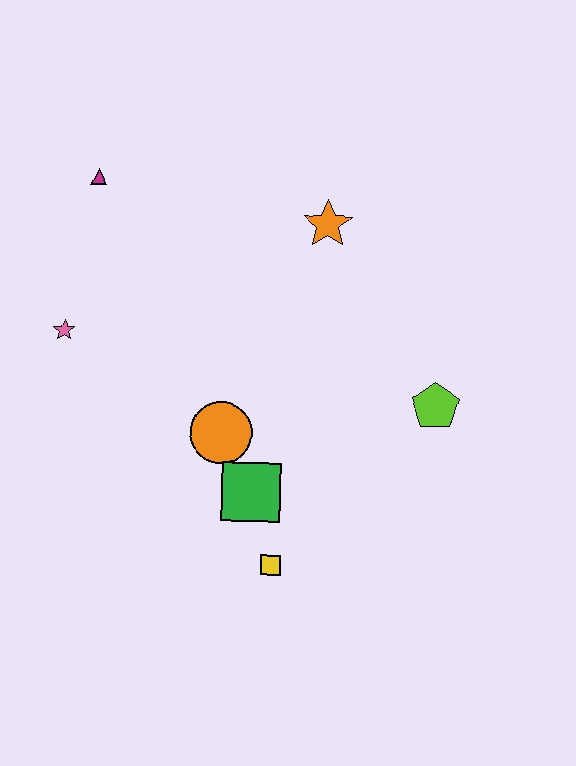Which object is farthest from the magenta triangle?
The yellow square is farthest from the magenta triangle.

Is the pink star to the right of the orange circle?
No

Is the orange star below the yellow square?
No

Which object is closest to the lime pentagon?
The green square is closest to the lime pentagon.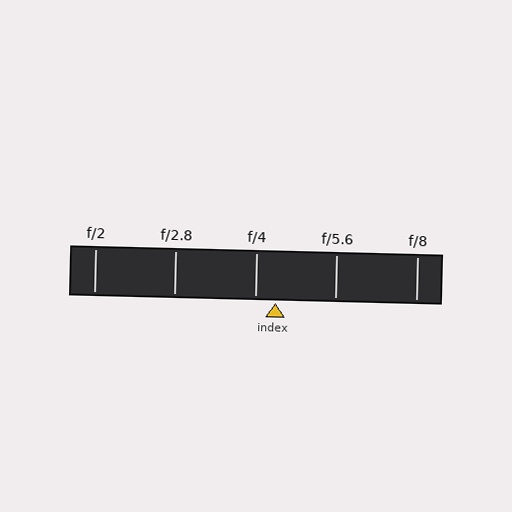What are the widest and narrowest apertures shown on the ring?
The widest aperture shown is f/2 and the narrowest is f/8.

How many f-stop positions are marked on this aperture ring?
There are 5 f-stop positions marked.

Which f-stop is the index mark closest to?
The index mark is closest to f/4.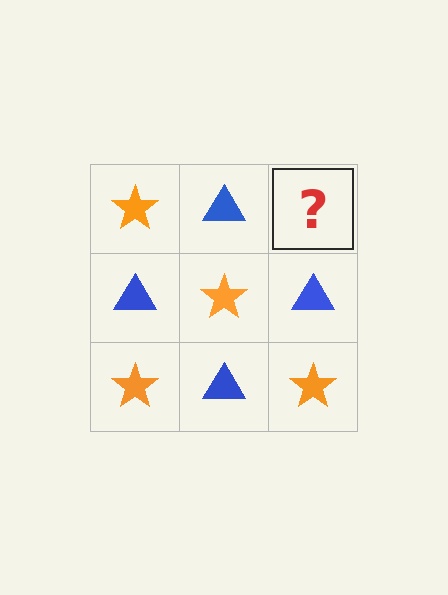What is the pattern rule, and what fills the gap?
The rule is that it alternates orange star and blue triangle in a checkerboard pattern. The gap should be filled with an orange star.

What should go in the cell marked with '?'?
The missing cell should contain an orange star.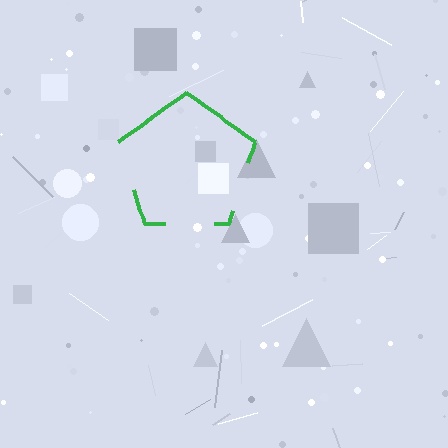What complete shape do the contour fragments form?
The contour fragments form a pentagon.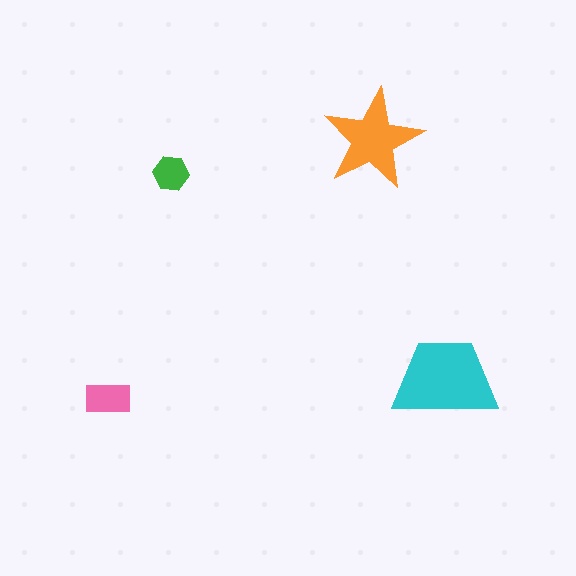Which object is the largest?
The cyan trapezoid.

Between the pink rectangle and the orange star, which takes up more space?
The orange star.